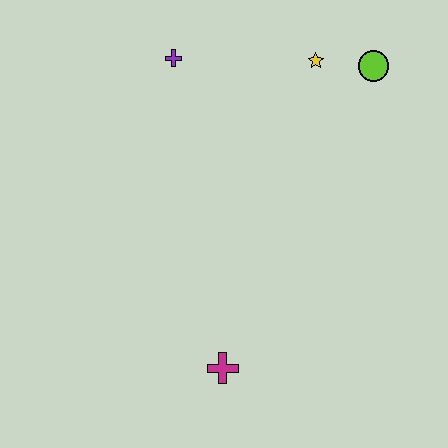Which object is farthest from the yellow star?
The magenta cross is farthest from the yellow star.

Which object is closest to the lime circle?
The yellow star is closest to the lime circle.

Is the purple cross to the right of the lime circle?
No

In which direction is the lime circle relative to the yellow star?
The lime circle is to the right of the yellow star.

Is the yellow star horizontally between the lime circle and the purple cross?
Yes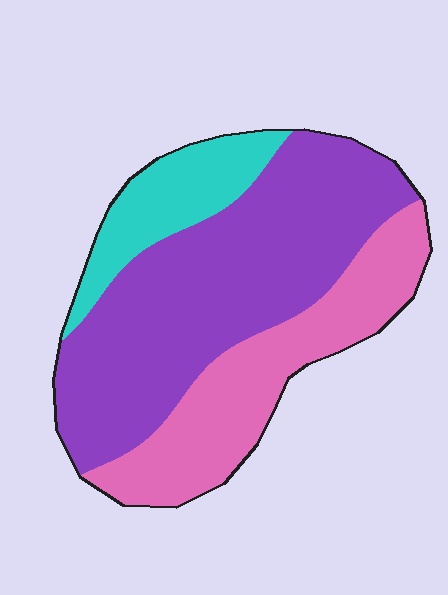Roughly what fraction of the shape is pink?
Pink takes up between a sixth and a third of the shape.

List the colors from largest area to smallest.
From largest to smallest: purple, pink, cyan.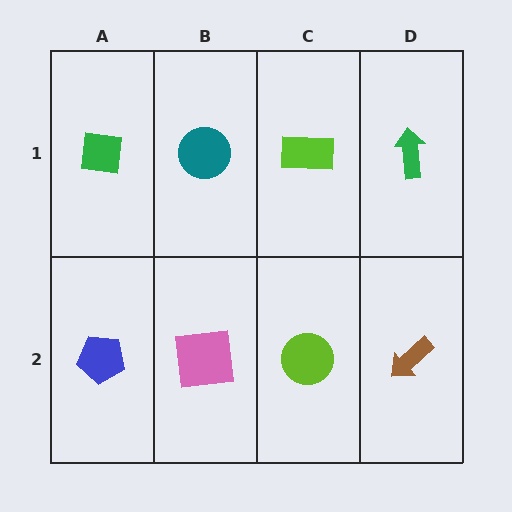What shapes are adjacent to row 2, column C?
A lime rectangle (row 1, column C), a pink square (row 2, column B), a brown arrow (row 2, column D).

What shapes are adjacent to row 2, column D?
A green arrow (row 1, column D), a lime circle (row 2, column C).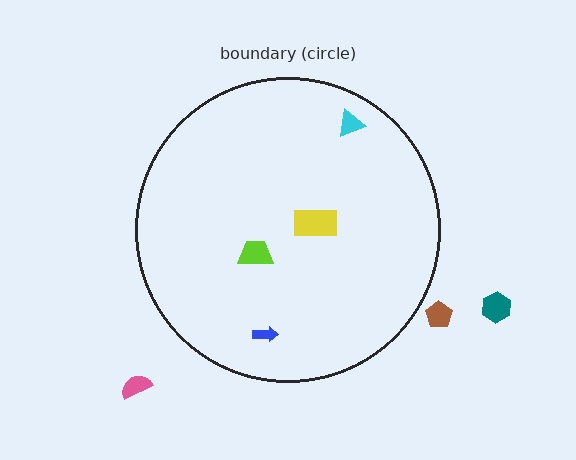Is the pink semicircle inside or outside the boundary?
Outside.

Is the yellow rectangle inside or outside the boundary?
Inside.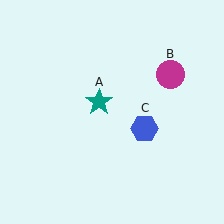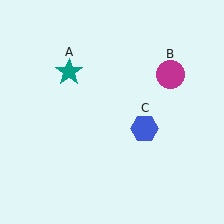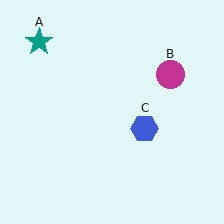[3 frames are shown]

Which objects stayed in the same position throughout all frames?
Magenta circle (object B) and blue hexagon (object C) remained stationary.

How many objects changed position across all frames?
1 object changed position: teal star (object A).